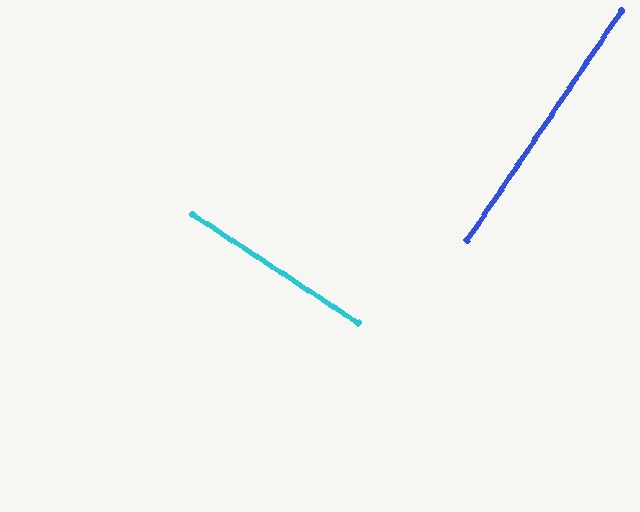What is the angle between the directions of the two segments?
Approximately 89 degrees.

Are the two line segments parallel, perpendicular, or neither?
Perpendicular — they meet at approximately 89°.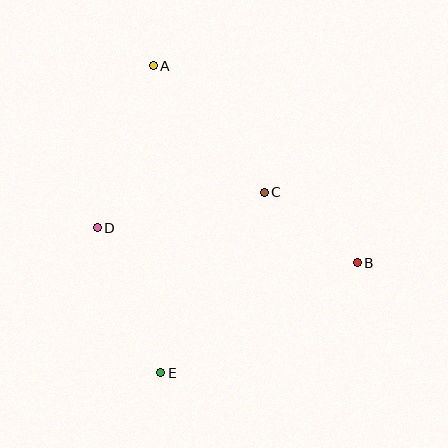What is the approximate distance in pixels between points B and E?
The distance between B and E is approximately 225 pixels.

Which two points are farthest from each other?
Points A and E are farthest from each other.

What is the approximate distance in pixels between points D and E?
The distance between D and E is approximately 158 pixels.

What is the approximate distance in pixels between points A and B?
The distance between A and B is approximately 284 pixels.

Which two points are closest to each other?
Points B and C are closest to each other.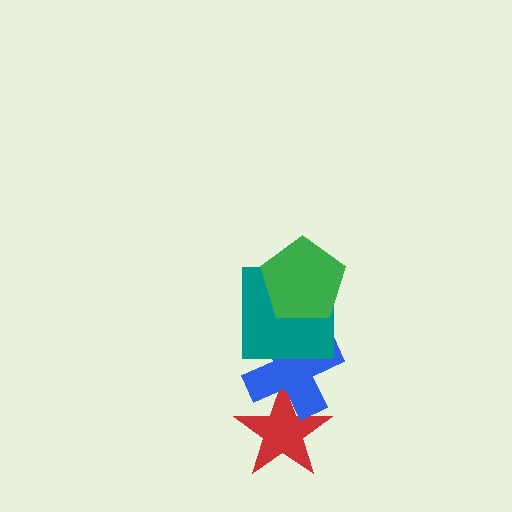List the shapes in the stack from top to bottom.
From top to bottom: the green pentagon, the teal square, the blue cross, the red star.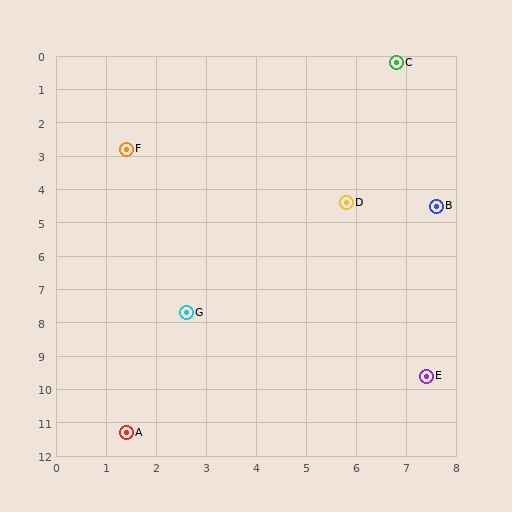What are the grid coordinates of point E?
Point E is at approximately (7.4, 9.6).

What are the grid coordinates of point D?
Point D is at approximately (5.8, 4.4).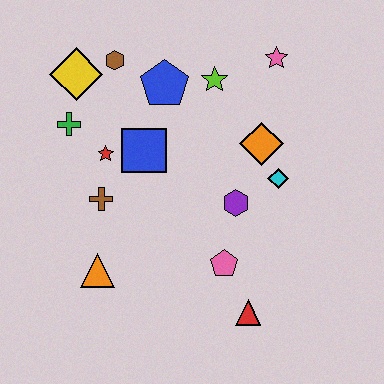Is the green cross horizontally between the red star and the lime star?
No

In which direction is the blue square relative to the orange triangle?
The blue square is above the orange triangle.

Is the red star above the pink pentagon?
Yes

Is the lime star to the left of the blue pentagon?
No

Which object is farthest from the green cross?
The red triangle is farthest from the green cross.